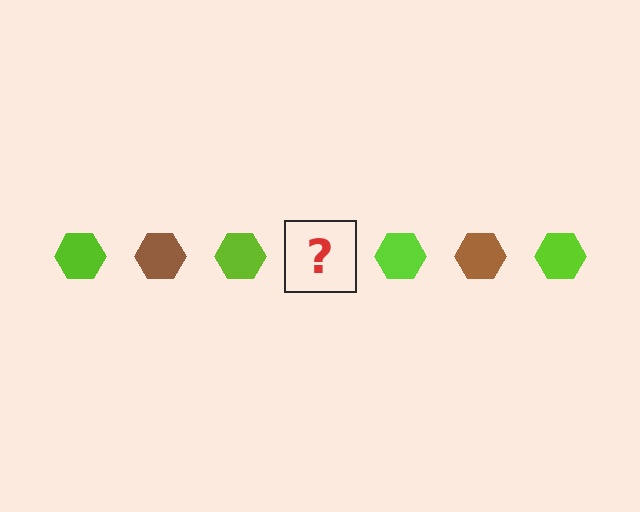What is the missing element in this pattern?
The missing element is a brown hexagon.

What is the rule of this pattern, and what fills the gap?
The rule is that the pattern cycles through lime, brown hexagons. The gap should be filled with a brown hexagon.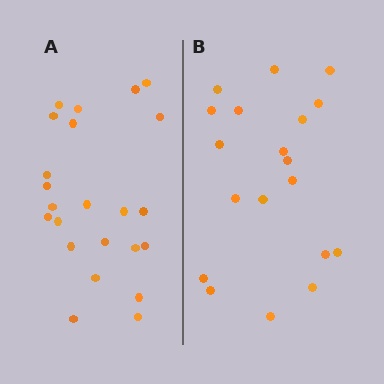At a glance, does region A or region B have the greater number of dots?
Region A (the left region) has more dots.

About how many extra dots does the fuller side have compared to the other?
Region A has about 4 more dots than region B.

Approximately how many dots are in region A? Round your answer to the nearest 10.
About 20 dots. (The exact count is 23, which rounds to 20.)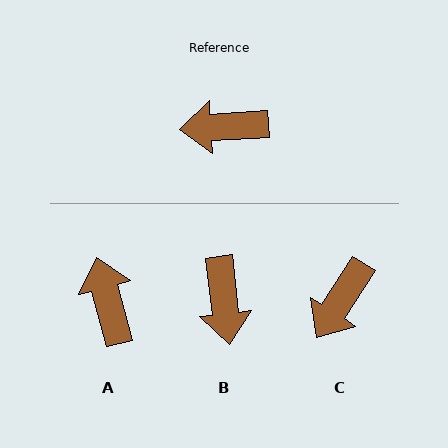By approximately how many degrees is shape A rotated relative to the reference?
Approximately 78 degrees clockwise.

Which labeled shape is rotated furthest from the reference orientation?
B, about 93 degrees away.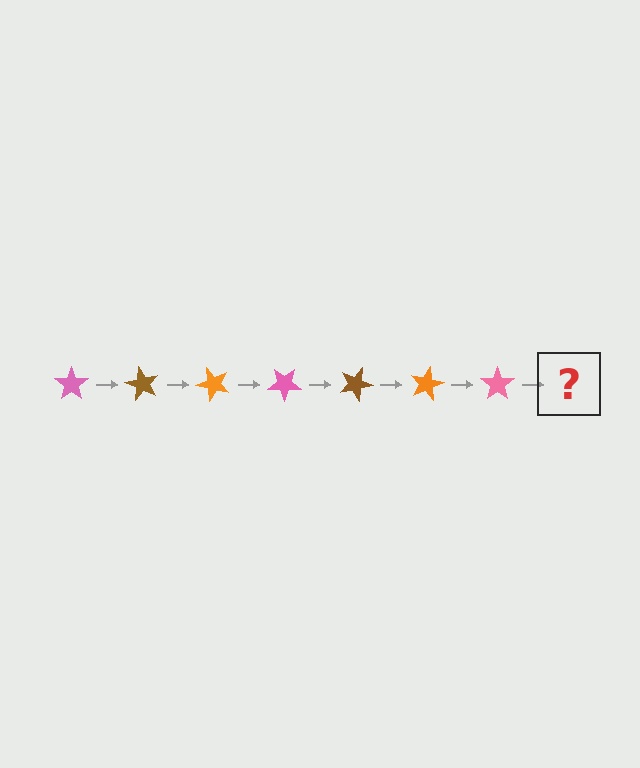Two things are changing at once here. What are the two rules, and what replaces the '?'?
The two rules are that it rotates 60 degrees each step and the color cycles through pink, brown, and orange. The '?' should be a brown star, rotated 420 degrees from the start.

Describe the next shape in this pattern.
It should be a brown star, rotated 420 degrees from the start.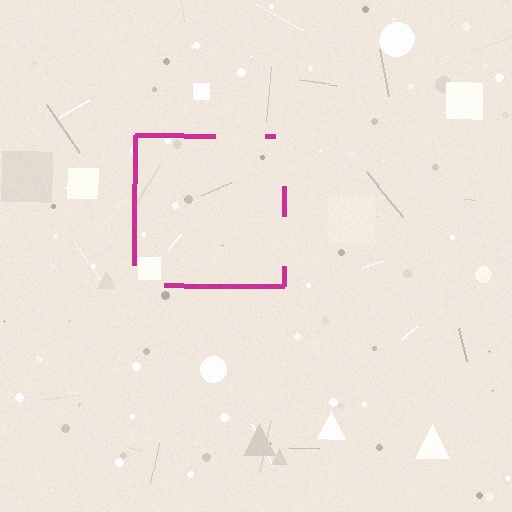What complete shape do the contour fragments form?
The contour fragments form a square.